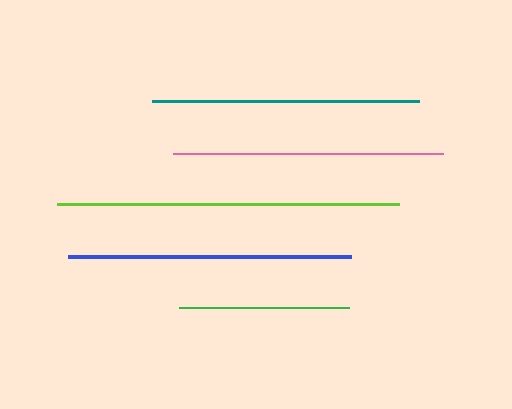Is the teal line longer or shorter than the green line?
The teal line is longer than the green line.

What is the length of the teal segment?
The teal segment is approximately 267 pixels long.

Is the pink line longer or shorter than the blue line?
The blue line is longer than the pink line.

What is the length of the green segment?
The green segment is approximately 170 pixels long.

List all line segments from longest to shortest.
From longest to shortest: lime, blue, pink, teal, green.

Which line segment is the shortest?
The green line is the shortest at approximately 170 pixels.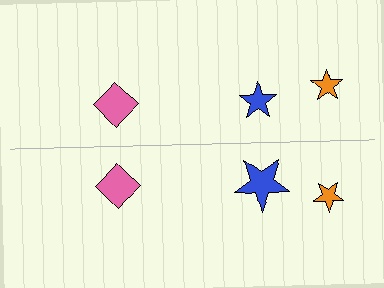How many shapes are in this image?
There are 6 shapes in this image.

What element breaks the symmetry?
The blue star on the bottom side has a different size than its mirror counterpart.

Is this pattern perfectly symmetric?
No, the pattern is not perfectly symmetric. The blue star on the bottom side has a different size than its mirror counterpart.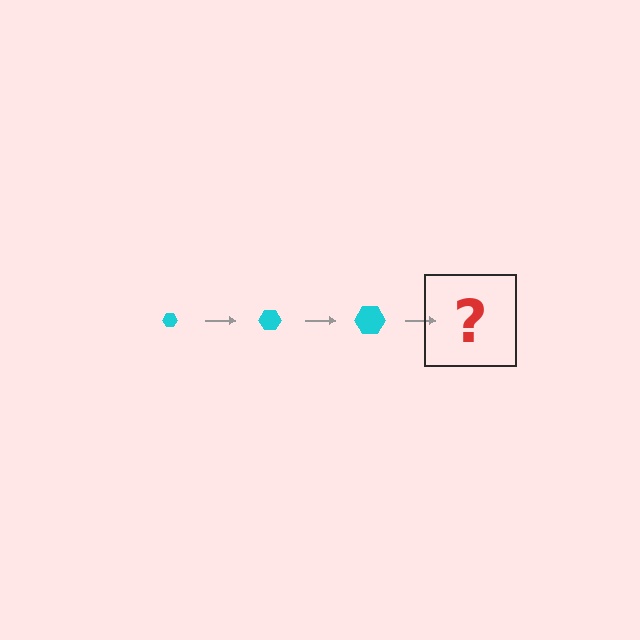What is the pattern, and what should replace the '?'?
The pattern is that the hexagon gets progressively larger each step. The '?' should be a cyan hexagon, larger than the previous one.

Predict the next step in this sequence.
The next step is a cyan hexagon, larger than the previous one.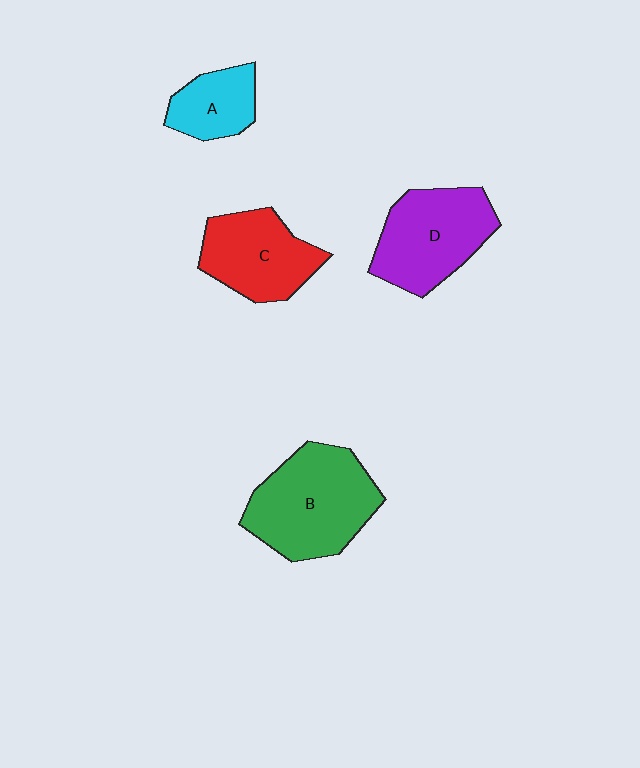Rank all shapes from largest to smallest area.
From largest to smallest: B (green), D (purple), C (red), A (cyan).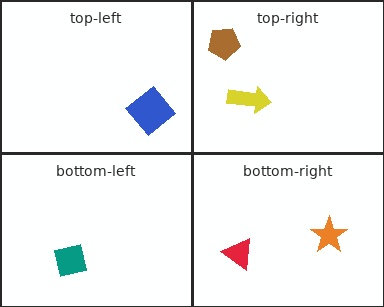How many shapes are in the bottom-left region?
1.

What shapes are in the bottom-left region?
The teal square.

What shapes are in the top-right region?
The brown pentagon, the yellow arrow.